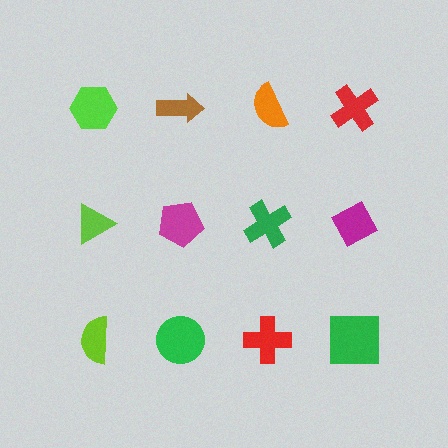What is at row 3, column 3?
A red cross.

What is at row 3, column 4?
A green square.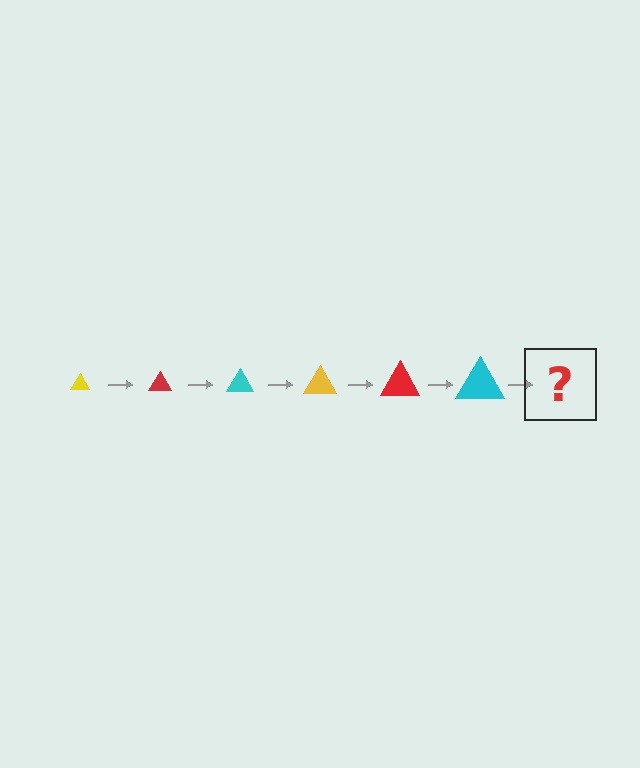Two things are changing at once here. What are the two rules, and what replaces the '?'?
The two rules are that the triangle grows larger each step and the color cycles through yellow, red, and cyan. The '?' should be a yellow triangle, larger than the previous one.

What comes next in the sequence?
The next element should be a yellow triangle, larger than the previous one.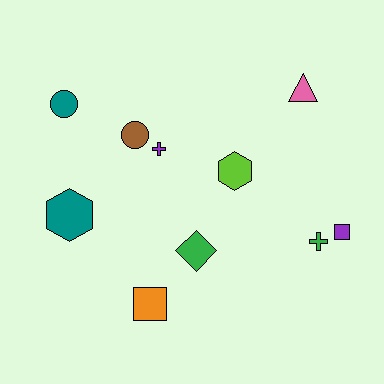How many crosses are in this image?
There are 2 crosses.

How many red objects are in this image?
There are no red objects.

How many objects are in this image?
There are 10 objects.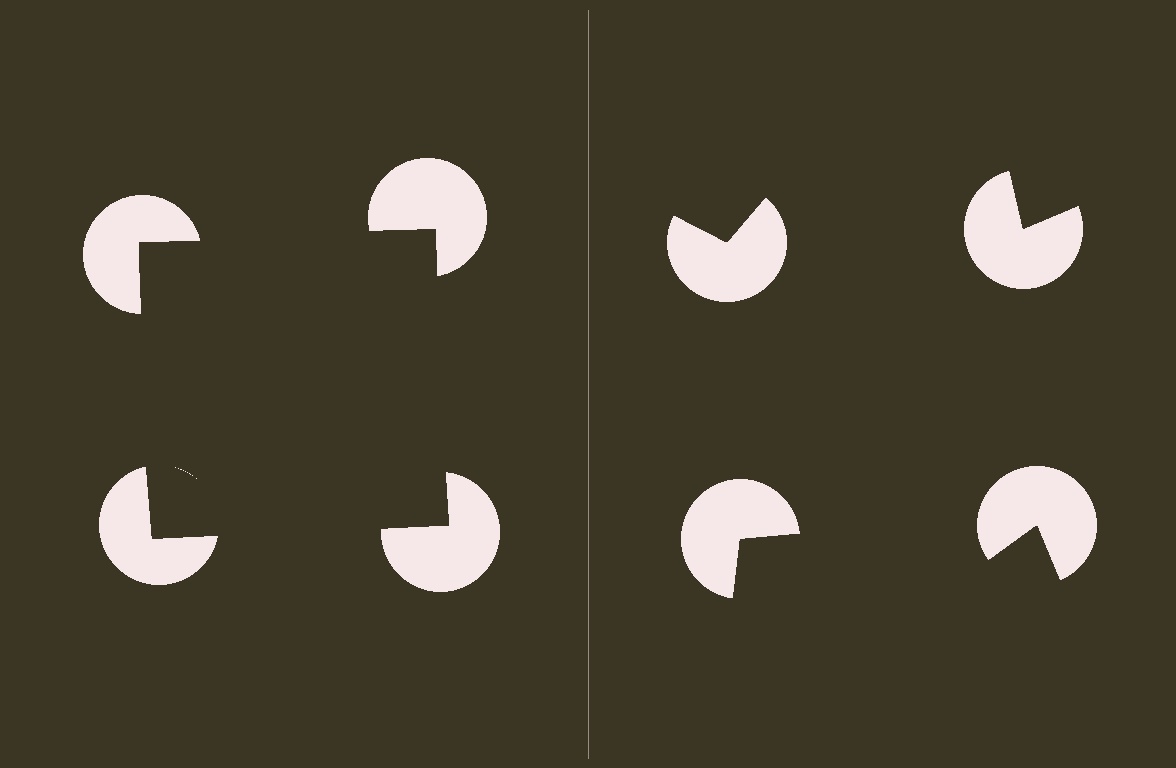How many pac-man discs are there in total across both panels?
8 — 4 on each side.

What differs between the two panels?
The pac-man discs are positioned identically on both sides; only the wedge orientations differ. On the left they align to a square; on the right they are misaligned.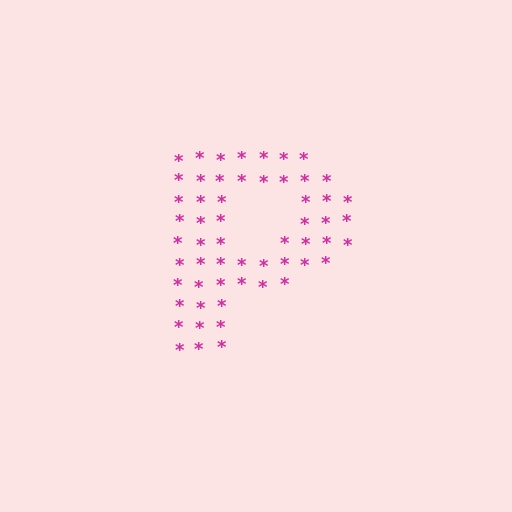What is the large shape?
The large shape is the letter P.